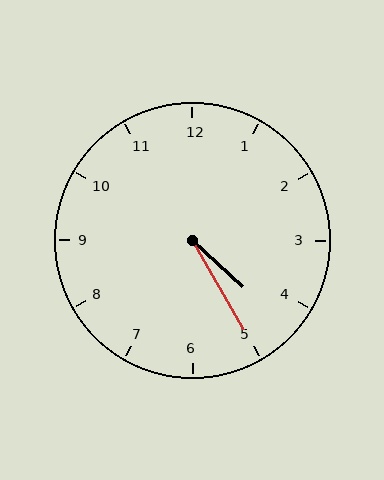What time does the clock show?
4:25.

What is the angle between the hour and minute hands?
Approximately 18 degrees.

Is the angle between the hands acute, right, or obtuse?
It is acute.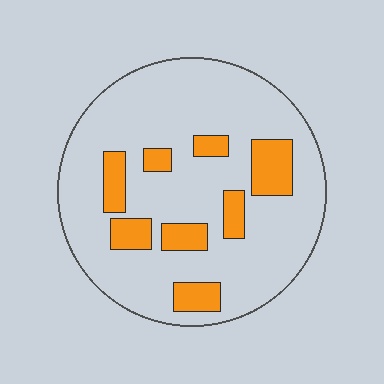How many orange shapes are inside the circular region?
8.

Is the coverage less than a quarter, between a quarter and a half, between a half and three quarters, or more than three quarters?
Less than a quarter.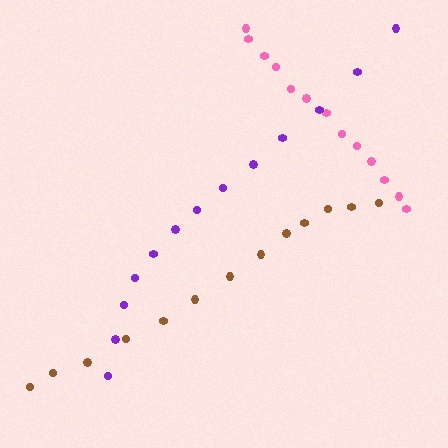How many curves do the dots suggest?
There are 3 distinct paths.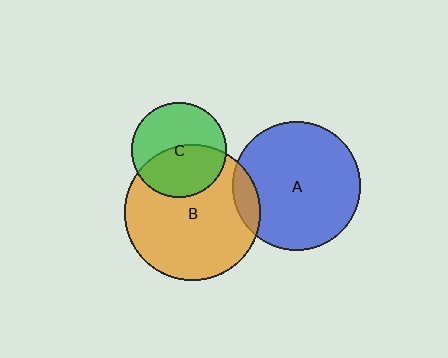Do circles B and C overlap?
Yes.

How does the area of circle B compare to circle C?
Approximately 2.1 times.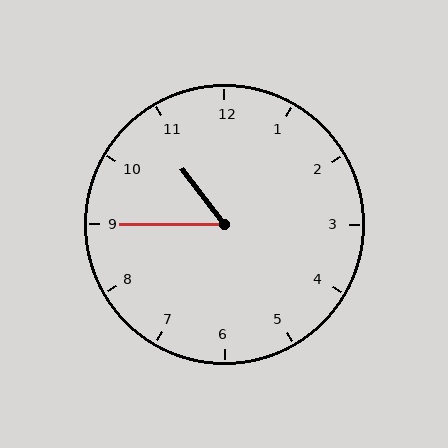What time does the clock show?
10:45.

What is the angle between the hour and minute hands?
Approximately 52 degrees.